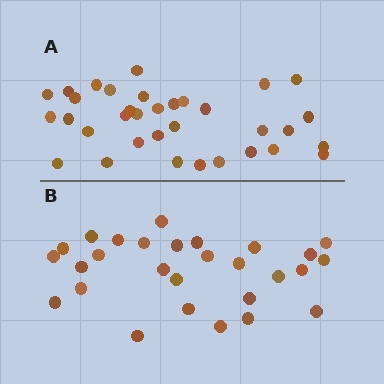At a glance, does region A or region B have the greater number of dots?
Region A (the top region) has more dots.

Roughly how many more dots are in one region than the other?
Region A has about 6 more dots than region B.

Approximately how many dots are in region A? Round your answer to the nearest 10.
About 30 dots. (The exact count is 34, which rounds to 30.)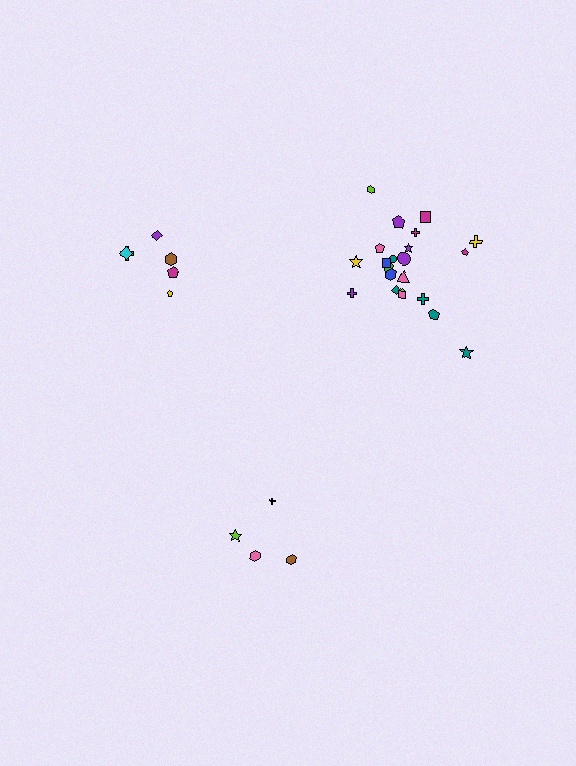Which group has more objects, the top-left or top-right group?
The top-right group.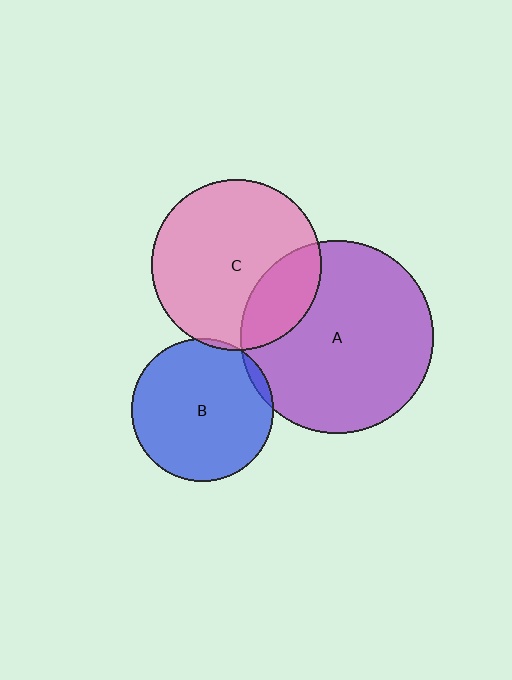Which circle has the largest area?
Circle A (purple).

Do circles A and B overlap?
Yes.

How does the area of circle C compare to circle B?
Approximately 1.4 times.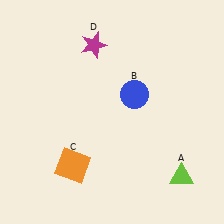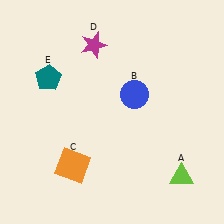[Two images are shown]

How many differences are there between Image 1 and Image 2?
There is 1 difference between the two images.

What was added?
A teal pentagon (E) was added in Image 2.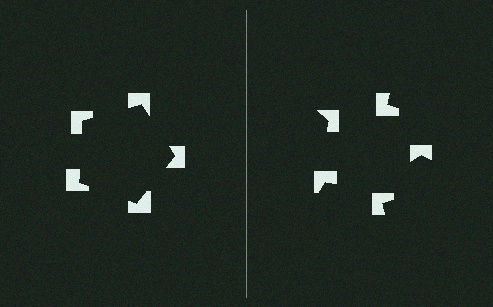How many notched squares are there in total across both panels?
10 — 5 on each side.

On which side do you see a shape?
An illusory pentagon appears on the left side. On the right side the wedge cuts are rotated, so no coherent shape forms.